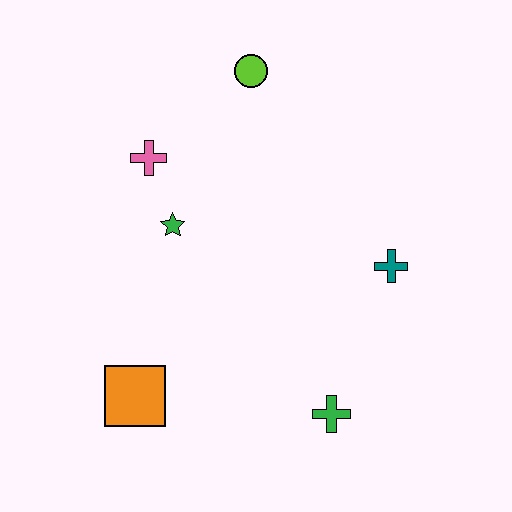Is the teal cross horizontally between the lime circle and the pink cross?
No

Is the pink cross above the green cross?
Yes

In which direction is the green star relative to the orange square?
The green star is above the orange square.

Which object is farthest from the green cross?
The lime circle is farthest from the green cross.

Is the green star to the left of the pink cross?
No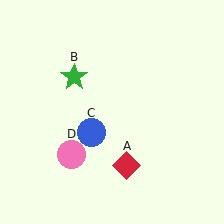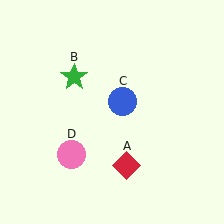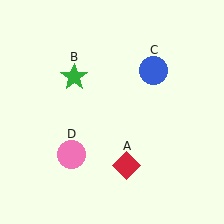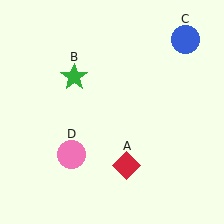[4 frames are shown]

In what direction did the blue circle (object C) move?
The blue circle (object C) moved up and to the right.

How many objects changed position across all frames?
1 object changed position: blue circle (object C).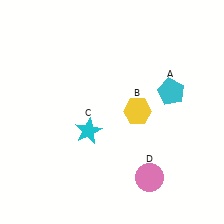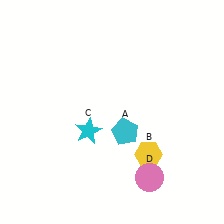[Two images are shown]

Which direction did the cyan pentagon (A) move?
The cyan pentagon (A) moved left.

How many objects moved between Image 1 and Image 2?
2 objects moved between the two images.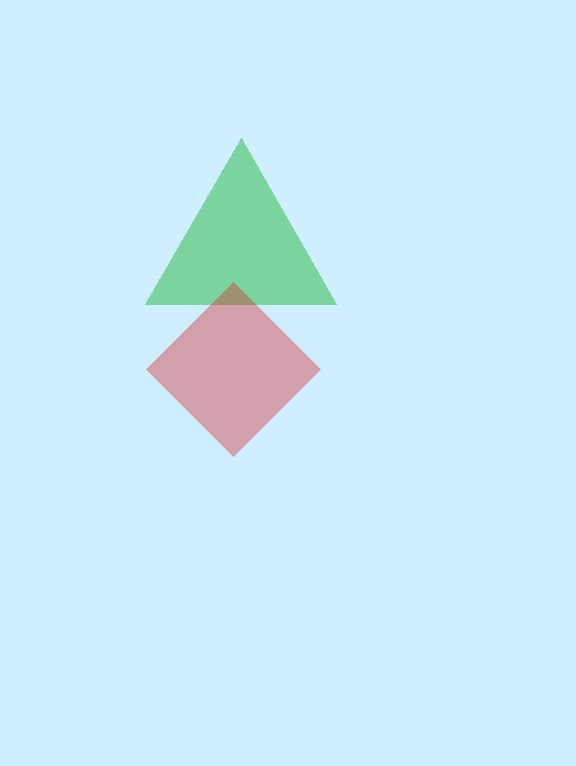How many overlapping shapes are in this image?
There are 2 overlapping shapes in the image.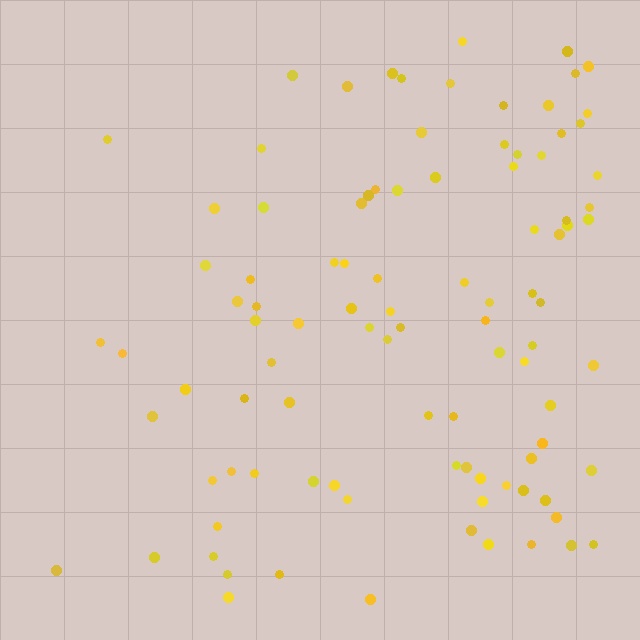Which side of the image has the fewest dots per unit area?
The left.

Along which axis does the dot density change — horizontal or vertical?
Horizontal.